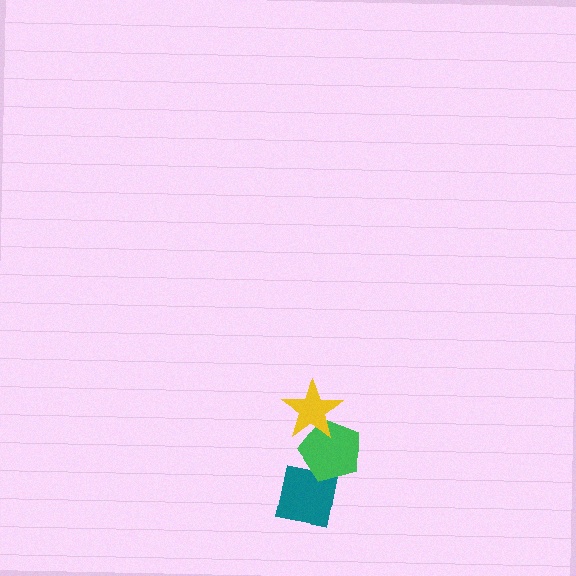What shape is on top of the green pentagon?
The yellow star is on top of the green pentagon.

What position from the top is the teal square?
The teal square is 3rd from the top.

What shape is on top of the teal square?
The green pentagon is on top of the teal square.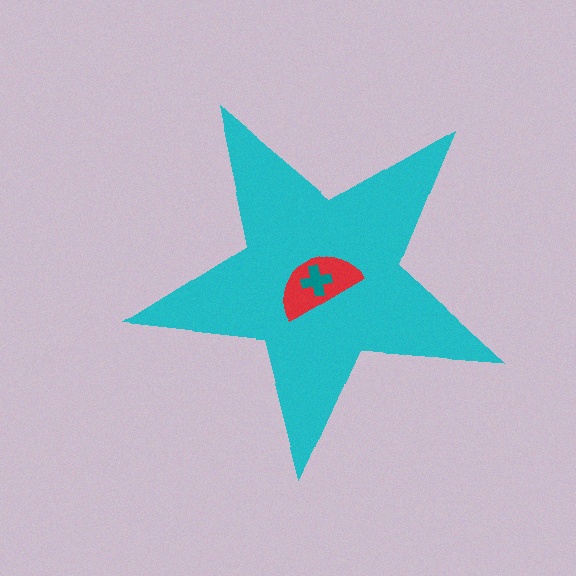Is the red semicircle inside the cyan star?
Yes.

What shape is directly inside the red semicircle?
The teal cross.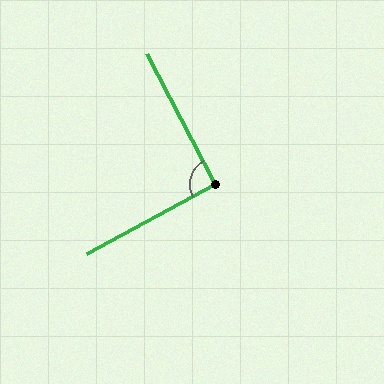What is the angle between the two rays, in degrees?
Approximately 91 degrees.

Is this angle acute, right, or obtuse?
It is approximately a right angle.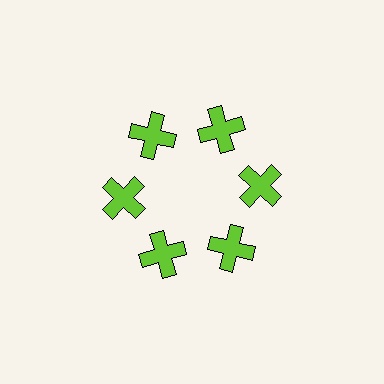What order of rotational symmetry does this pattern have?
This pattern has 6-fold rotational symmetry.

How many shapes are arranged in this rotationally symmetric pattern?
There are 6 shapes, arranged in 6 groups of 1.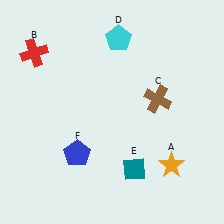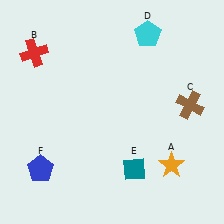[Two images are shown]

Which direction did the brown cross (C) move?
The brown cross (C) moved right.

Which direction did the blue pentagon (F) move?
The blue pentagon (F) moved left.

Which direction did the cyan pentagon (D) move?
The cyan pentagon (D) moved right.